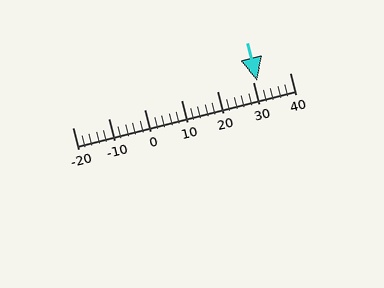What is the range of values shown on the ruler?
The ruler shows values from -20 to 40.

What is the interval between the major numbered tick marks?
The major tick marks are spaced 10 units apart.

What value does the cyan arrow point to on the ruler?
The cyan arrow points to approximately 31.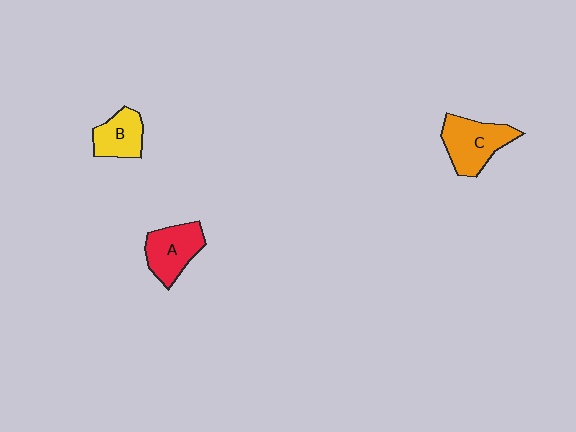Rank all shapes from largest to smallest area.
From largest to smallest: C (orange), A (red), B (yellow).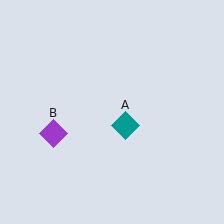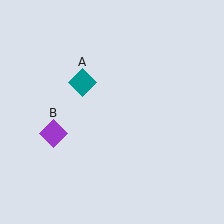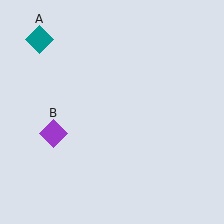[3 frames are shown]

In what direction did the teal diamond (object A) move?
The teal diamond (object A) moved up and to the left.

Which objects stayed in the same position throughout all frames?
Purple diamond (object B) remained stationary.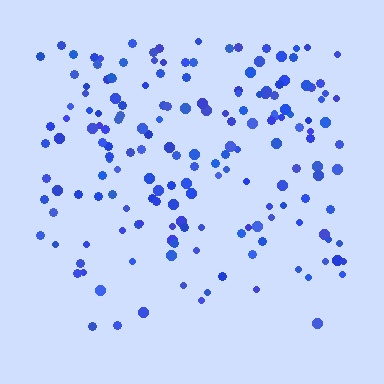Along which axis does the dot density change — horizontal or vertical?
Vertical.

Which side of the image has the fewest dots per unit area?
The bottom.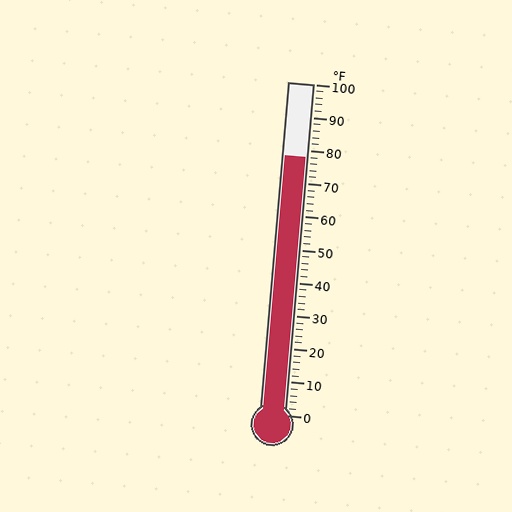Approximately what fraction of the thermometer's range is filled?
The thermometer is filled to approximately 80% of its range.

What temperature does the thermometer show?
The thermometer shows approximately 78°F.